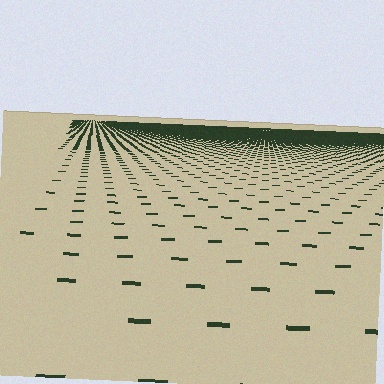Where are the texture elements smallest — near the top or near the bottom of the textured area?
Near the top.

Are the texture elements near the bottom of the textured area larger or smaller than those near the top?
Larger. Near the bottom, elements are closer to the viewer and appear at a bigger on-screen size.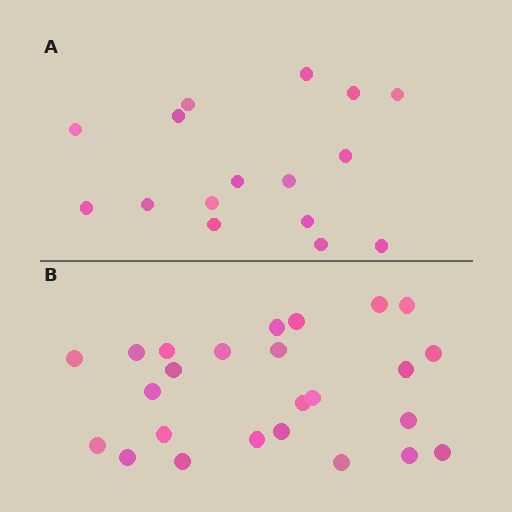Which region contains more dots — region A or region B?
Region B (the bottom region) has more dots.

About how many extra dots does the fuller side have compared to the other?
Region B has roughly 8 or so more dots than region A.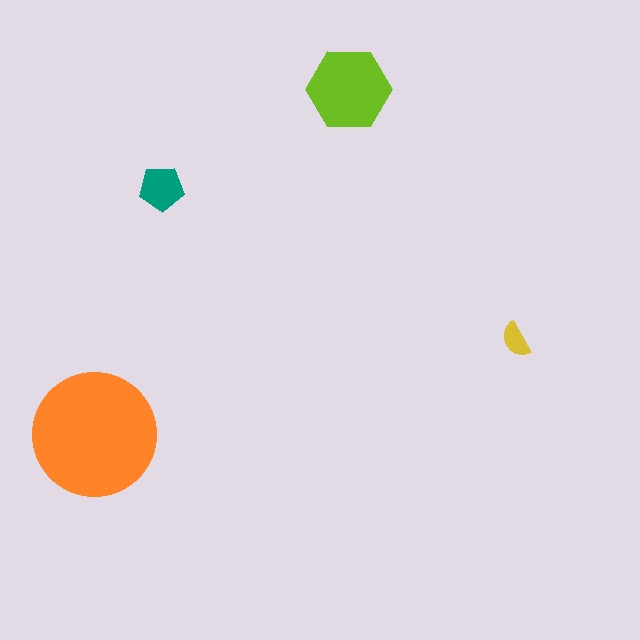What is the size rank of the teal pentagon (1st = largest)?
3rd.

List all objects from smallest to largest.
The yellow semicircle, the teal pentagon, the lime hexagon, the orange circle.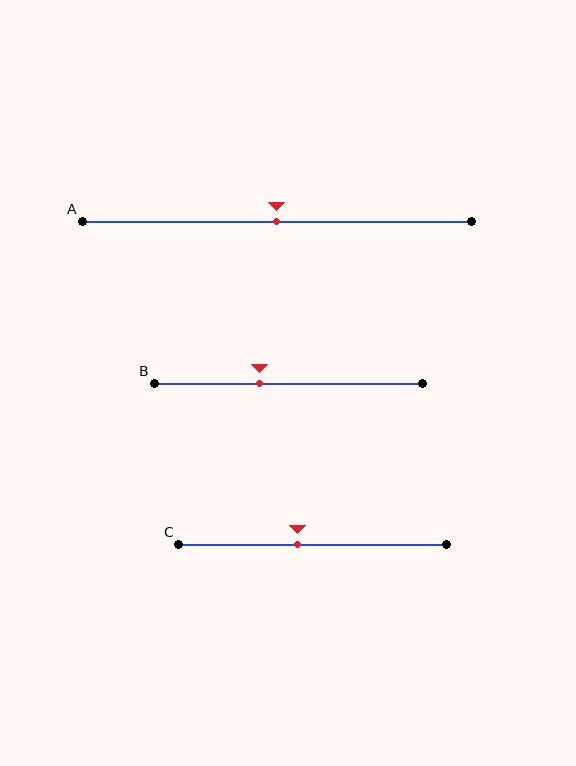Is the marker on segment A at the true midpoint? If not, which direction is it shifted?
Yes, the marker on segment A is at the true midpoint.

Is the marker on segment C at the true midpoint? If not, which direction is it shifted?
No, the marker on segment C is shifted to the left by about 6% of the segment length.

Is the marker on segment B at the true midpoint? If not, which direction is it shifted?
No, the marker on segment B is shifted to the left by about 11% of the segment length.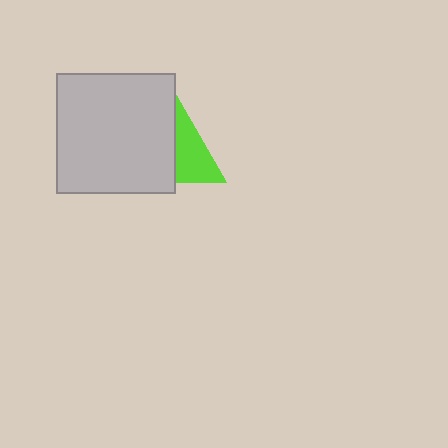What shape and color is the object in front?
The object in front is a light gray square.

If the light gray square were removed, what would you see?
You would see the complete lime triangle.